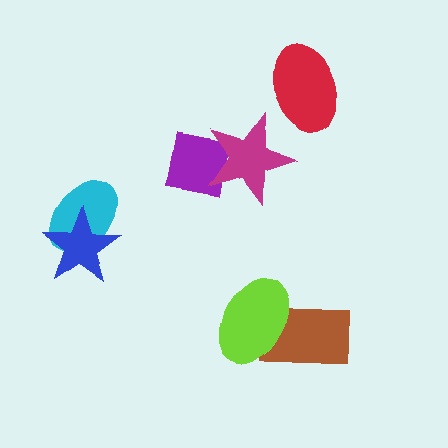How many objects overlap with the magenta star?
1 object overlaps with the magenta star.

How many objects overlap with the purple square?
1 object overlaps with the purple square.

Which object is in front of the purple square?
The magenta star is in front of the purple square.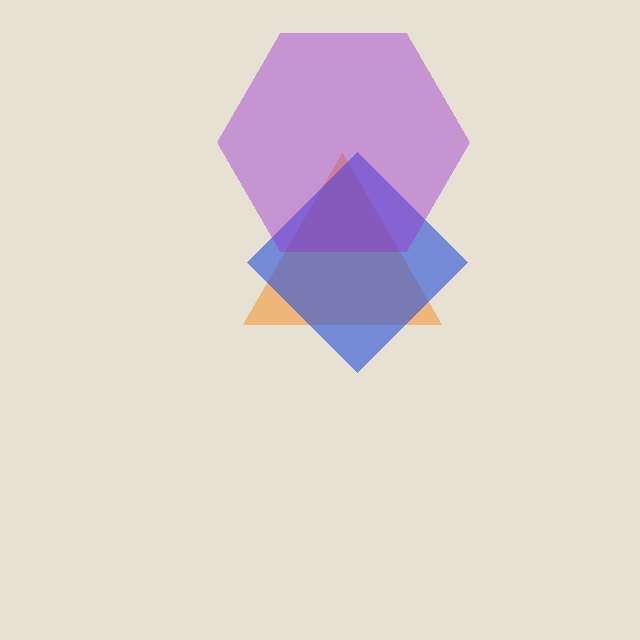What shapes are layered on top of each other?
The layered shapes are: an orange triangle, a blue diamond, a purple hexagon.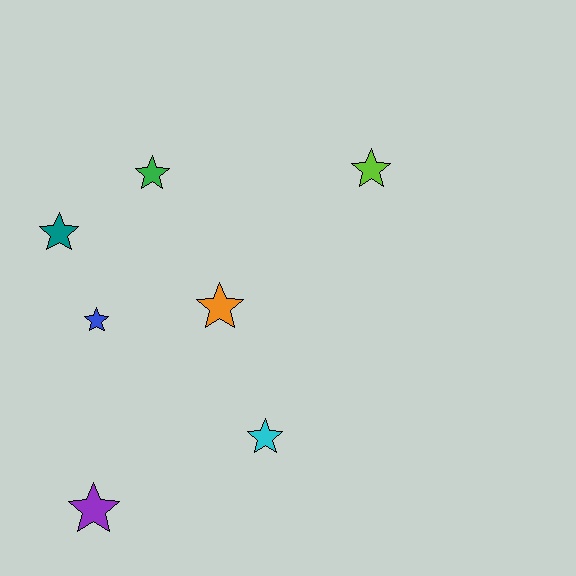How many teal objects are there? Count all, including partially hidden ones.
There is 1 teal object.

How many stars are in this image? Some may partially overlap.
There are 7 stars.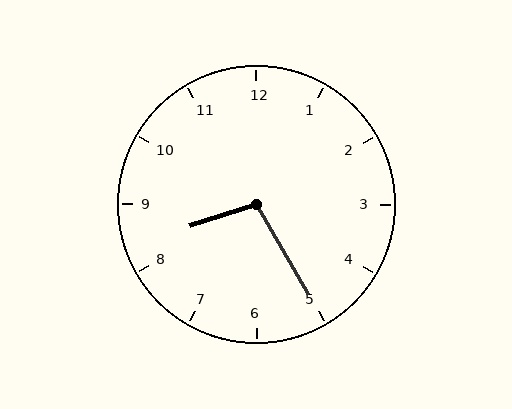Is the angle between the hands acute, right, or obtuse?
It is obtuse.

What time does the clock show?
8:25.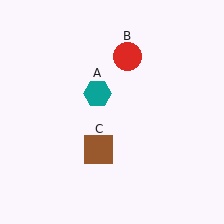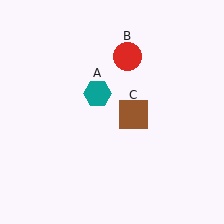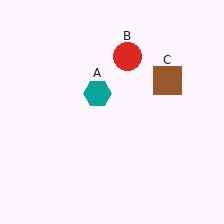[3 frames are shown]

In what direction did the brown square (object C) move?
The brown square (object C) moved up and to the right.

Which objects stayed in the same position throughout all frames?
Teal hexagon (object A) and red circle (object B) remained stationary.